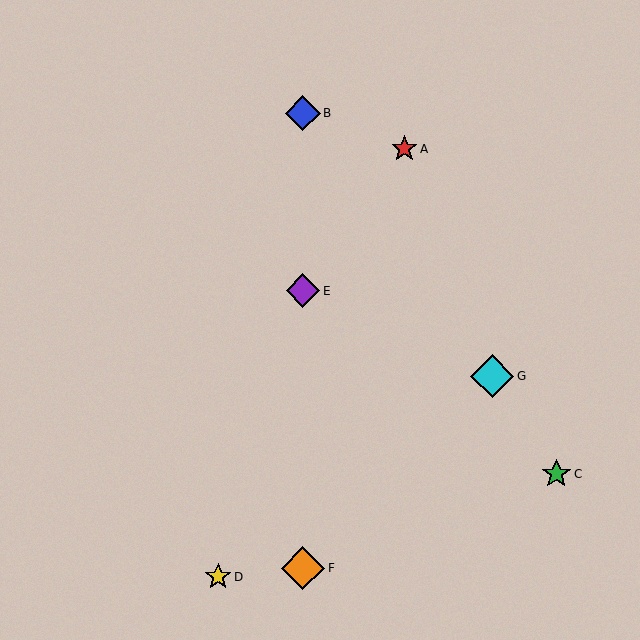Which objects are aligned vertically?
Objects B, E, F are aligned vertically.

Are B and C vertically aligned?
No, B is at x≈303 and C is at x≈556.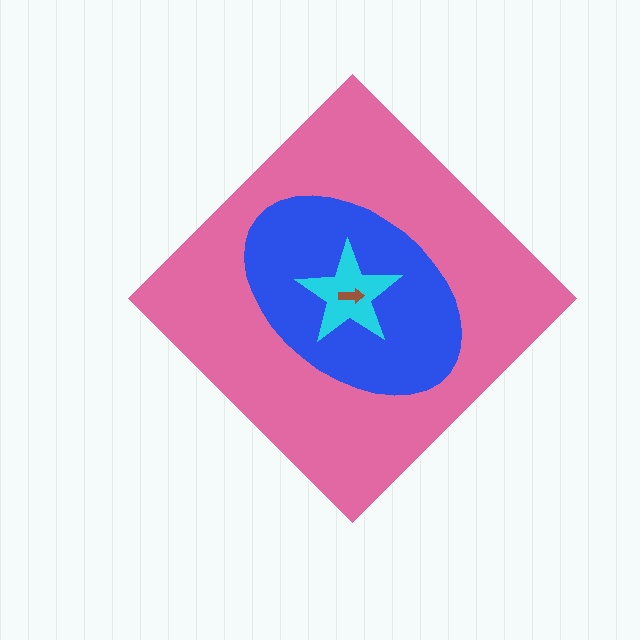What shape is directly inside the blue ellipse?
The cyan star.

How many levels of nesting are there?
4.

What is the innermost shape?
The brown arrow.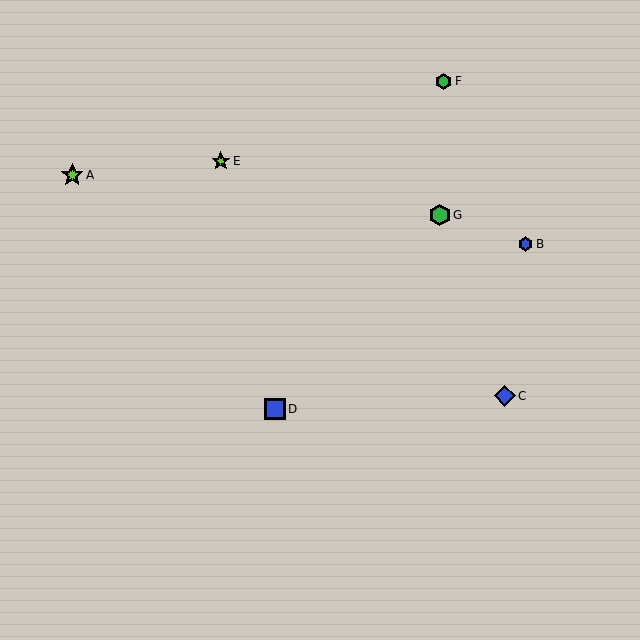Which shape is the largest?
The lime star (labeled A) is the largest.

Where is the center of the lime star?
The center of the lime star is at (221, 161).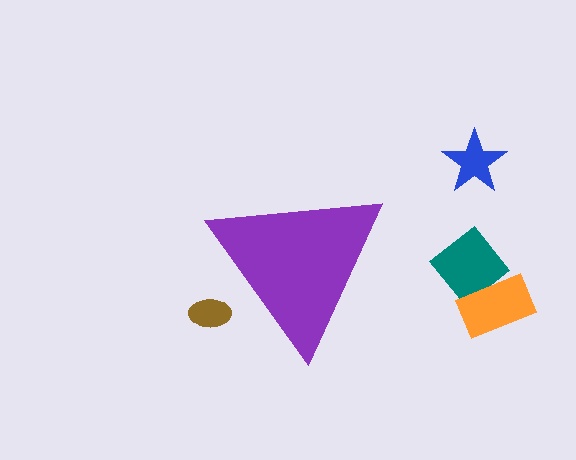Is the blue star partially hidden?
No, the blue star is fully visible.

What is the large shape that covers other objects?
A purple triangle.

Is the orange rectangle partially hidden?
No, the orange rectangle is fully visible.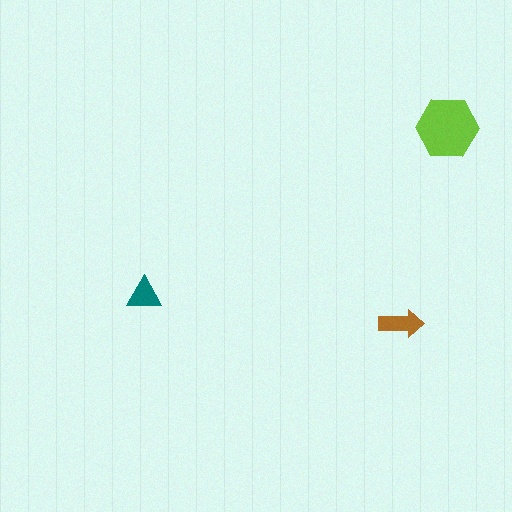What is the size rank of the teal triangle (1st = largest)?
3rd.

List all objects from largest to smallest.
The lime hexagon, the brown arrow, the teal triangle.